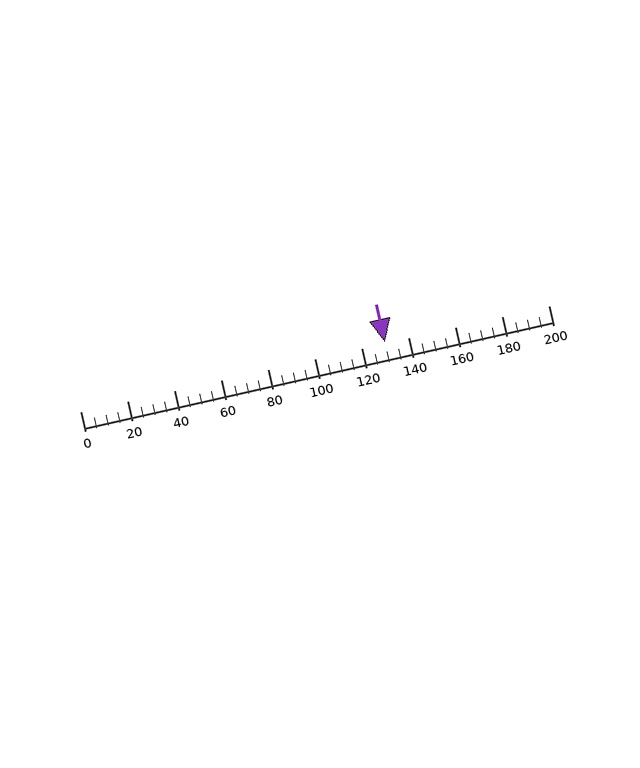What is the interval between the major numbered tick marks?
The major tick marks are spaced 20 units apart.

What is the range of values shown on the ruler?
The ruler shows values from 0 to 200.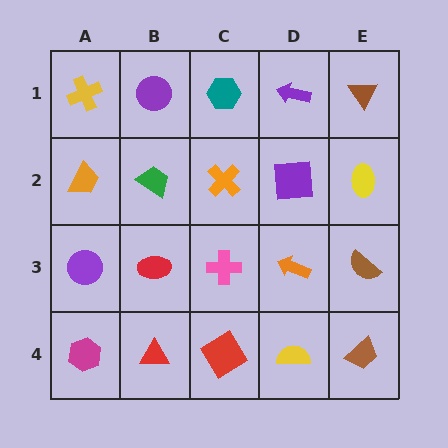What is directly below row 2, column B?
A red ellipse.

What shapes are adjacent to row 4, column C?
A pink cross (row 3, column C), a red triangle (row 4, column B), a yellow semicircle (row 4, column D).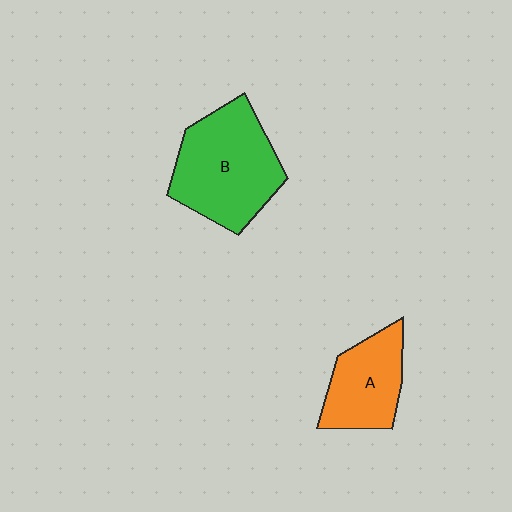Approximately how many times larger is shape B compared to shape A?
Approximately 1.5 times.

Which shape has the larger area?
Shape B (green).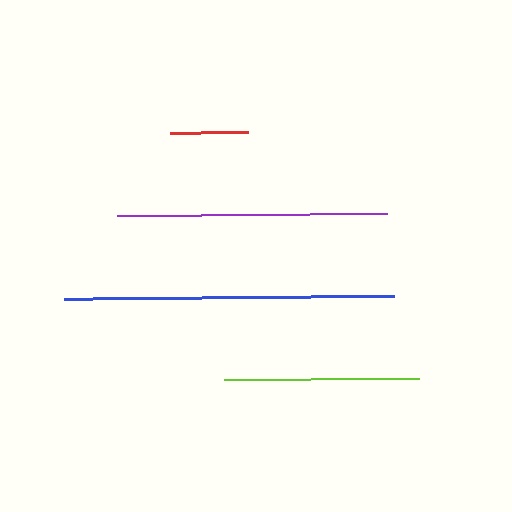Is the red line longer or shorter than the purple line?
The purple line is longer than the red line.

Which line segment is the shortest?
The red line is the shortest at approximately 77 pixels.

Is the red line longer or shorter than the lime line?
The lime line is longer than the red line.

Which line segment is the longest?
The blue line is the longest at approximately 330 pixels.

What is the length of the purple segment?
The purple segment is approximately 270 pixels long.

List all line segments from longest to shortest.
From longest to shortest: blue, purple, lime, red.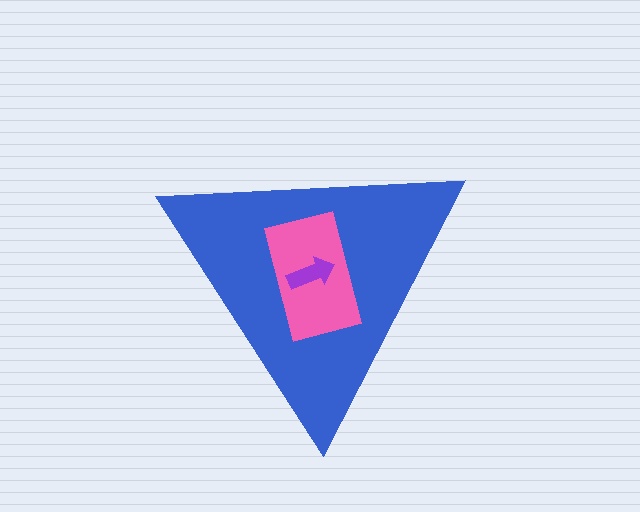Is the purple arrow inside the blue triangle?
Yes.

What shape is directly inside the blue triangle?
The pink rectangle.